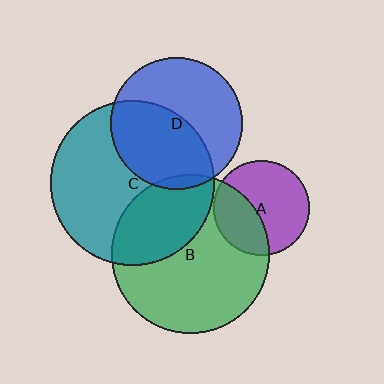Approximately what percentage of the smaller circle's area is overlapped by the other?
Approximately 35%.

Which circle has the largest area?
Circle C (teal).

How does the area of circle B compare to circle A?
Approximately 2.7 times.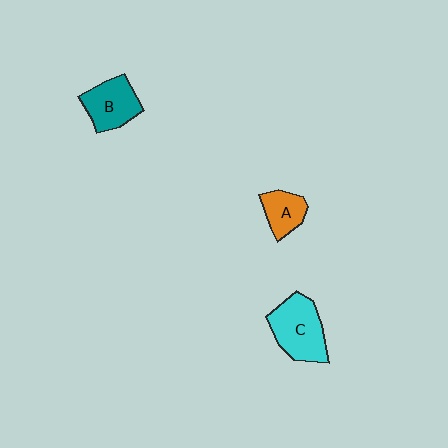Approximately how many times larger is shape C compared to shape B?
Approximately 1.2 times.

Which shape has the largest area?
Shape C (cyan).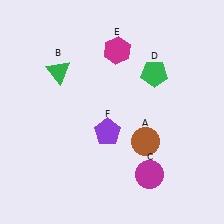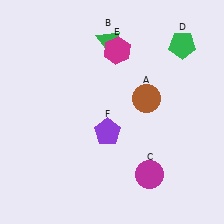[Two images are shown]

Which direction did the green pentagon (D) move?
The green pentagon (D) moved up.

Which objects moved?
The objects that moved are: the brown circle (A), the green triangle (B), the green pentagon (D).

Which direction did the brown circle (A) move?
The brown circle (A) moved up.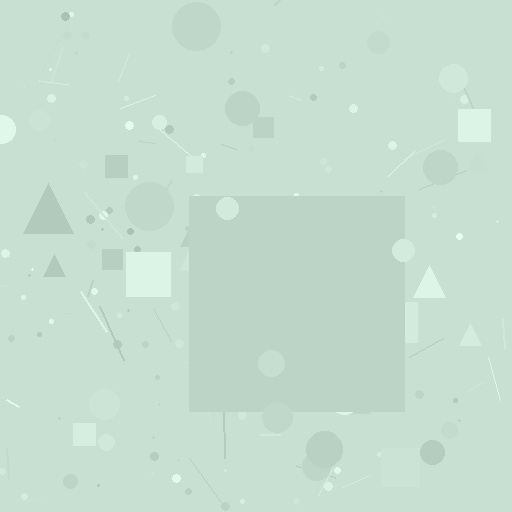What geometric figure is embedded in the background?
A square is embedded in the background.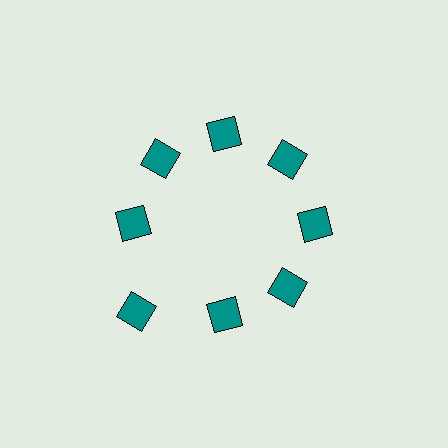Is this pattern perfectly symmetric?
No. The 8 teal diamonds are arranged in a ring, but one element near the 8 o'clock position is pushed outward from the center, breaking the 8-fold rotational symmetry.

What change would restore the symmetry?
The symmetry would be restored by moving it inward, back onto the ring so that all 8 diamonds sit at equal angles and equal distance from the center.